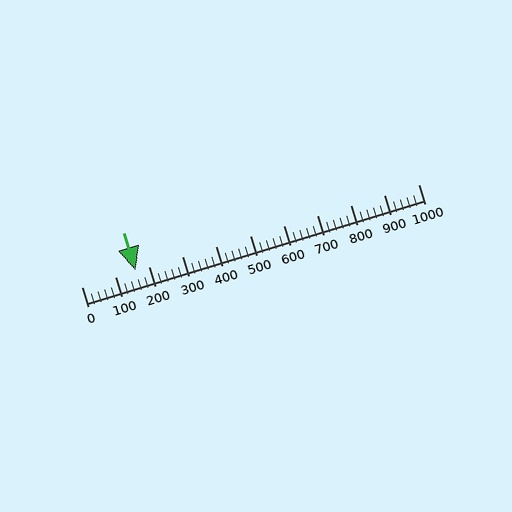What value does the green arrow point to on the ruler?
The green arrow points to approximately 160.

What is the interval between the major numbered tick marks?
The major tick marks are spaced 100 units apart.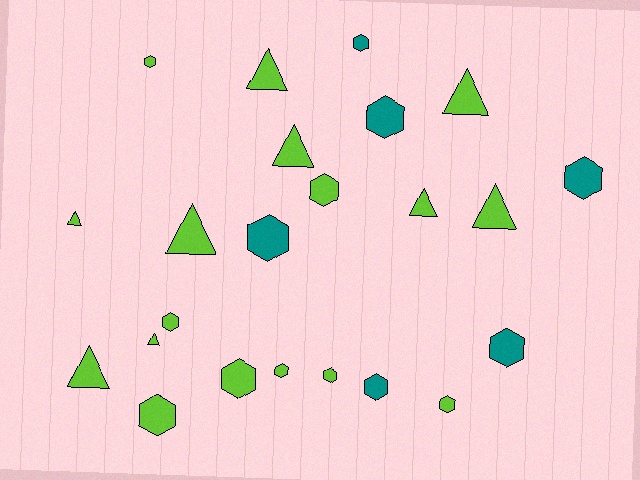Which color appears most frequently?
Lime, with 17 objects.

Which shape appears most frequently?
Hexagon, with 14 objects.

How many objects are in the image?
There are 23 objects.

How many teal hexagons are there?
There are 6 teal hexagons.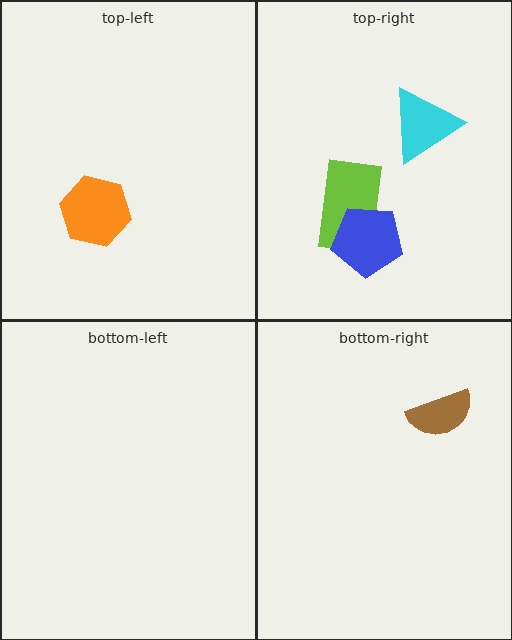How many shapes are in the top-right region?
3.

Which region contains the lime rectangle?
The top-right region.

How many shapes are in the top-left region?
1.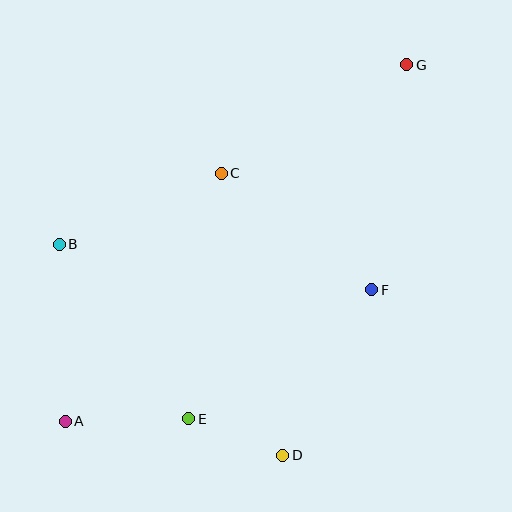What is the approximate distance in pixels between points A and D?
The distance between A and D is approximately 220 pixels.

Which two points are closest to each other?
Points D and E are closest to each other.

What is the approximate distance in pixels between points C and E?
The distance between C and E is approximately 248 pixels.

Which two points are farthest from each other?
Points A and G are farthest from each other.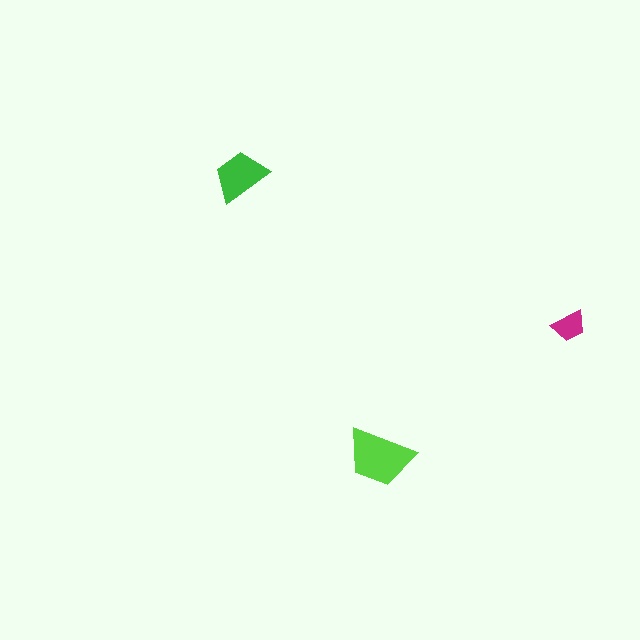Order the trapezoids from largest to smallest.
the lime one, the green one, the magenta one.